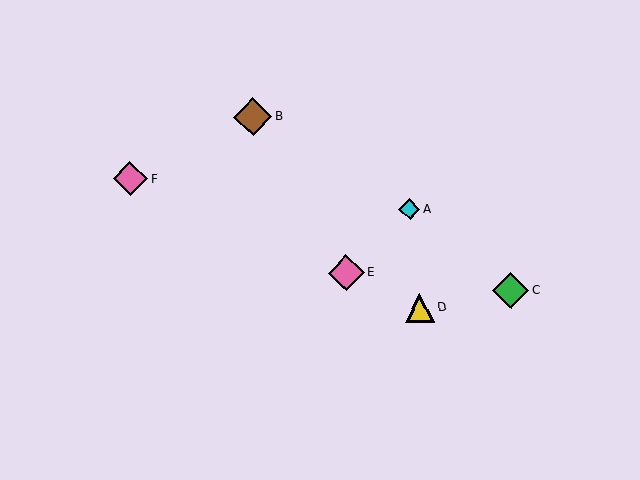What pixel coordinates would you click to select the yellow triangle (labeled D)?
Click at (420, 308) to select the yellow triangle D.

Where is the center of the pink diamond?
The center of the pink diamond is at (130, 179).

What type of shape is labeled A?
Shape A is a cyan diamond.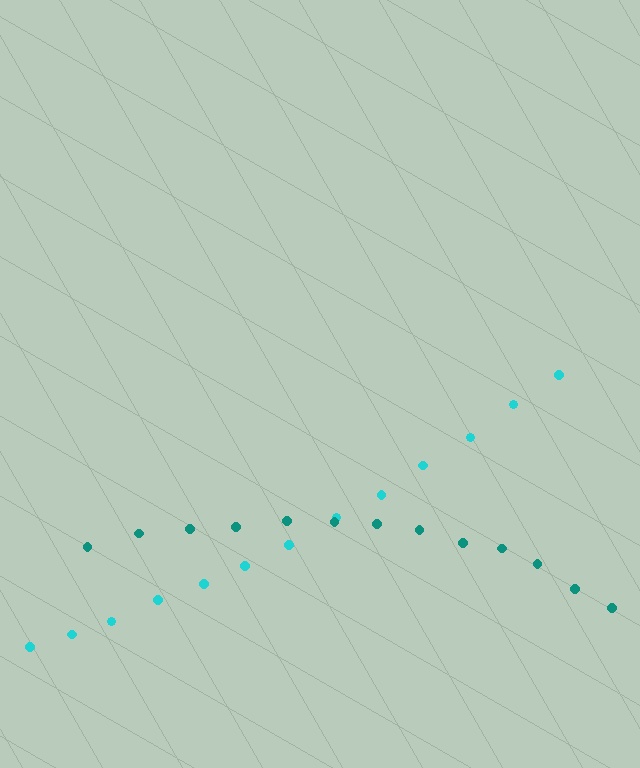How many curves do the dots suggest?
There are 2 distinct paths.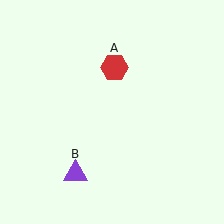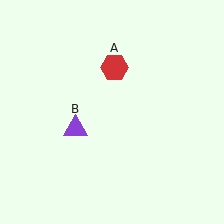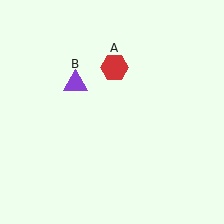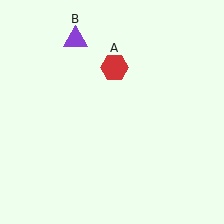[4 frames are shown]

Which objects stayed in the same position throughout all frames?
Red hexagon (object A) remained stationary.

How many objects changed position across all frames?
1 object changed position: purple triangle (object B).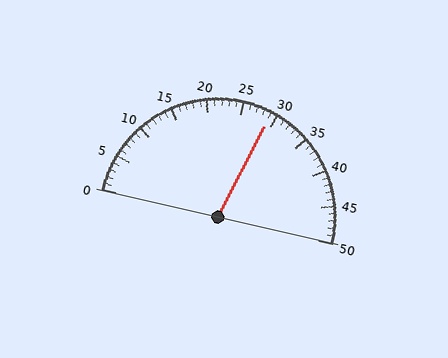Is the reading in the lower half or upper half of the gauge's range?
The reading is in the upper half of the range (0 to 50).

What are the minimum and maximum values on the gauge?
The gauge ranges from 0 to 50.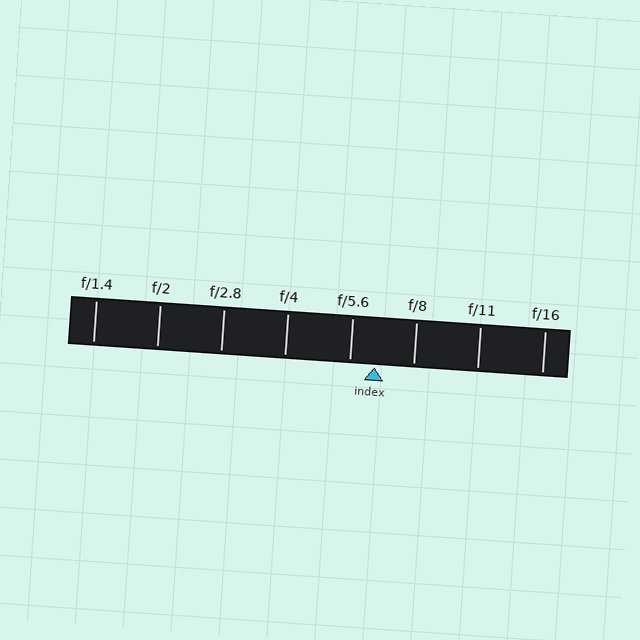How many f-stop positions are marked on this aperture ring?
There are 8 f-stop positions marked.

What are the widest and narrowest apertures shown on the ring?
The widest aperture shown is f/1.4 and the narrowest is f/16.